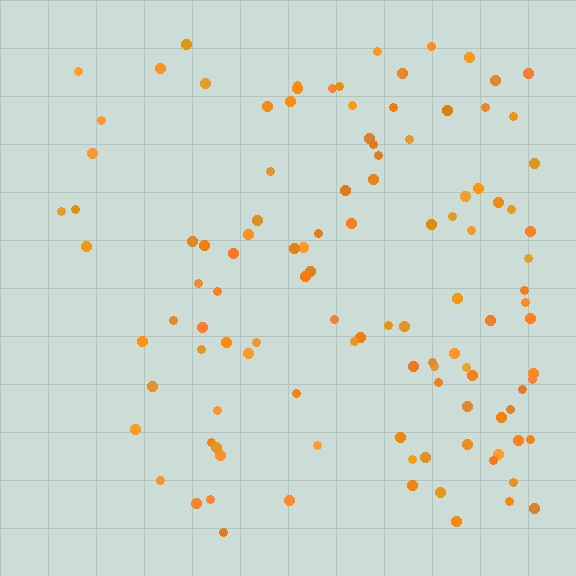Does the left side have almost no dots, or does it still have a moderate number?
Still a moderate number, just noticeably fewer than the right.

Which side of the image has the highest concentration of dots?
The right.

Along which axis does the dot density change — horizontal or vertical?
Horizontal.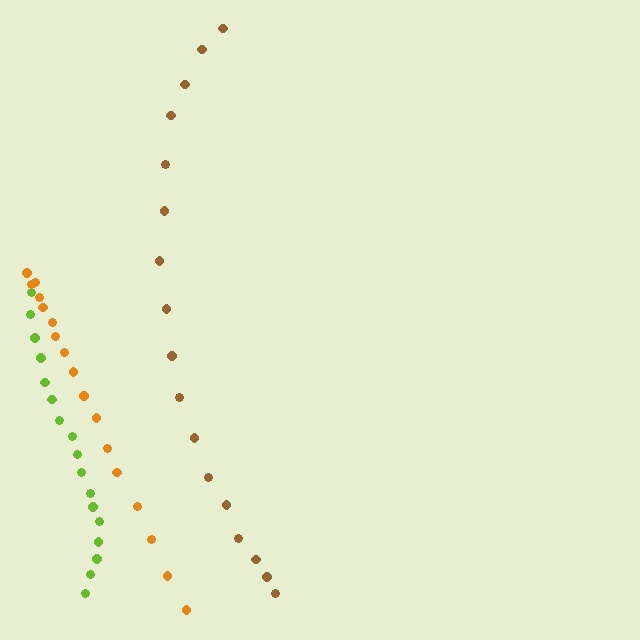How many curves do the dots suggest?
There are 3 distinct paths.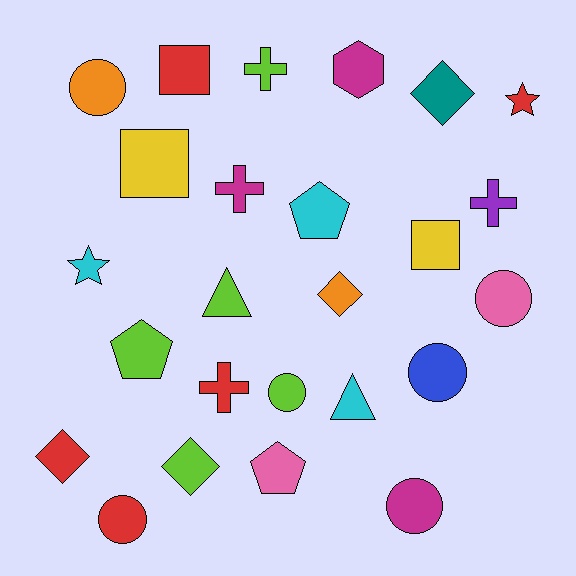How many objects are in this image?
There are 25 objects.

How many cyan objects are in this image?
There are 3 cyan objects.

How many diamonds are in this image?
There are 4 diamonds.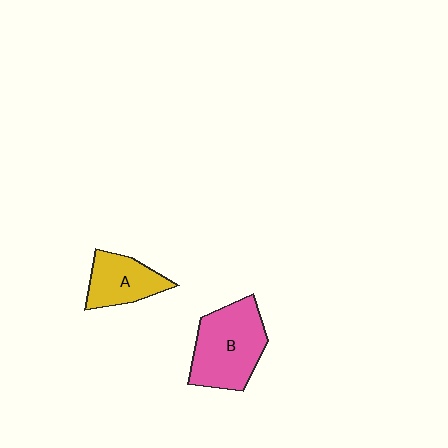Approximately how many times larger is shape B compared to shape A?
Approximately 1.6 times.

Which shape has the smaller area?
Shape A (yellow).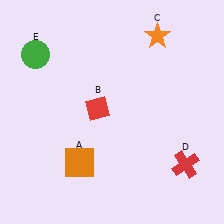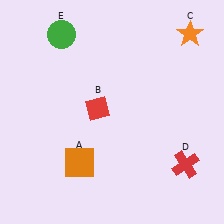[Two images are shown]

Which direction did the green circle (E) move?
The green circle (E) moved right.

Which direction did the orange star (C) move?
The orange star (C) moved right.